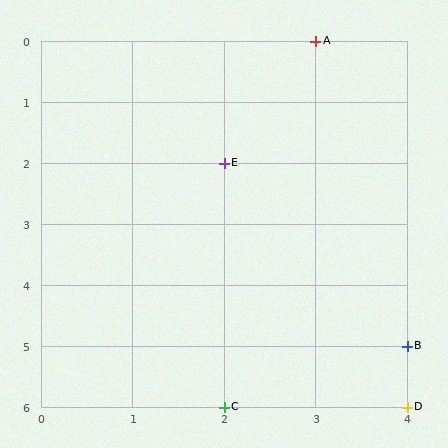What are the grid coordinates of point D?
Point D is at grid coordinates (4, 6).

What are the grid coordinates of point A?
Point A is at grid coordinates (3, 0).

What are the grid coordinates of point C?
Point C is at grid coordinates (2, 6).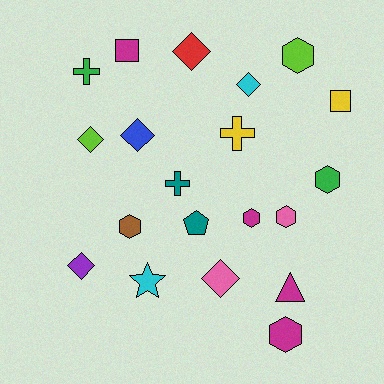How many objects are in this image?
There are 20 objects.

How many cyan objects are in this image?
There are 2 cyan objects.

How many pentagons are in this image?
There is 1 pentagon.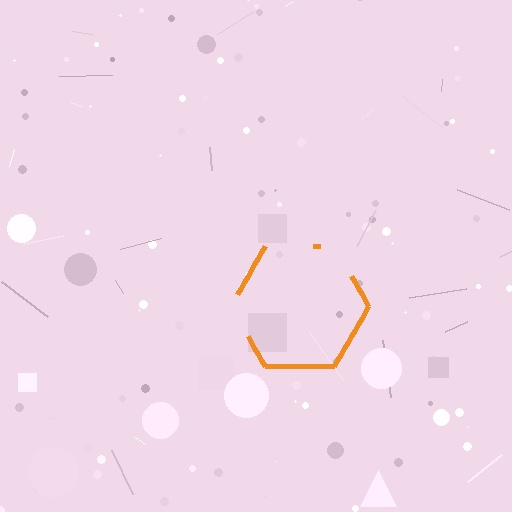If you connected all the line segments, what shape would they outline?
They would outline a hexagon.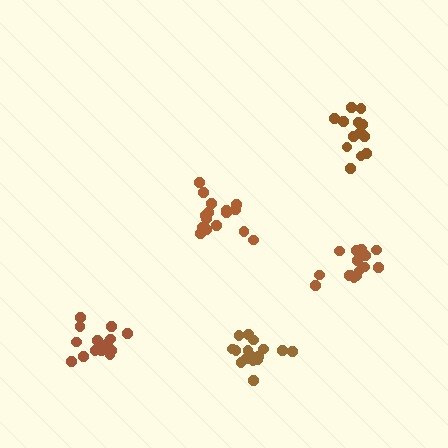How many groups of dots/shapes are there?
There are 5 groups.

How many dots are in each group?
Group 1: 17 dots, Group 2: 14 dots, Group 3: 16 dots, Group 4: 15 dots, Group 5: 16 dots (78 total).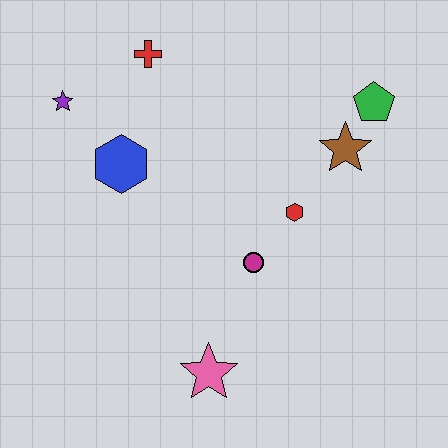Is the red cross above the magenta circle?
Yes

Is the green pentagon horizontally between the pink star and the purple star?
No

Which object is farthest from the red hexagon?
The purple star is farthest from the red hexagon.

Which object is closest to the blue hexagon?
The purple star is closest to the blue hexagon.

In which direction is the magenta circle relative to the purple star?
The magenta circle is to the right of the purple star.